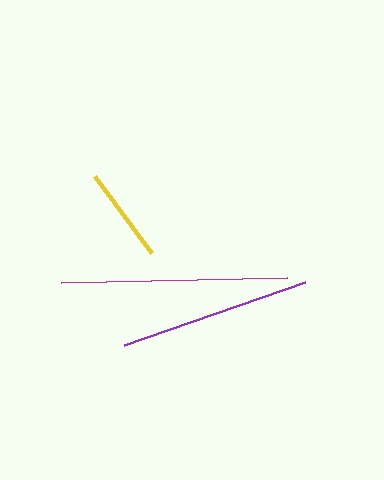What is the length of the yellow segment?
The yellow segment is approximately 95 pixels long.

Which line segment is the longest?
The magenta line is the longest at approximately 226 pixels.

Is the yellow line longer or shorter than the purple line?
The purple line is longer than the yellow line.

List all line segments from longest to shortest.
From longest to shortest: magenta, purple, yellow.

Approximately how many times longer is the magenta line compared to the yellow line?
The magenta line is approximately 2.4 times the length of the yellow line.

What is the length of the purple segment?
The purple segment is approximately 192 pixels long.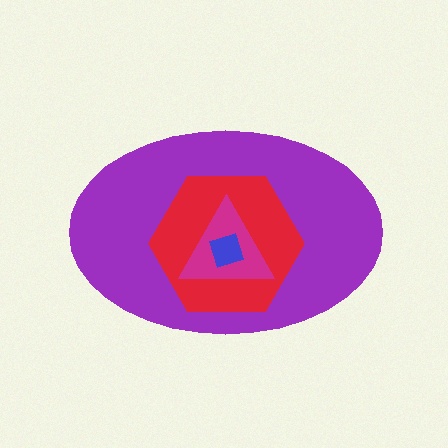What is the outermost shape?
The purple ellipse.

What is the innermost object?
The blue square.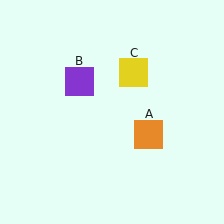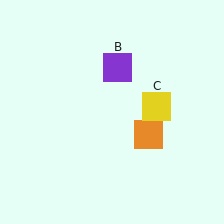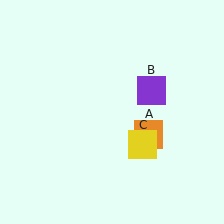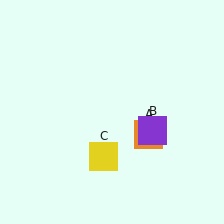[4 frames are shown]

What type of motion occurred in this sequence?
The purple square (object B), yellow square (object C) rotated clockwise around the center of the scene.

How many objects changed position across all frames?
2 objects changed position: purple square (object B), yellow square (object C).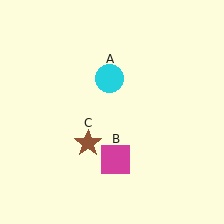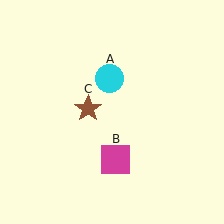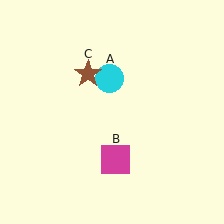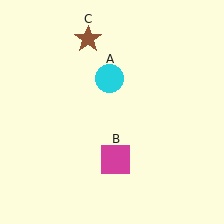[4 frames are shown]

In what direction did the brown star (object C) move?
The brown star (object C) moved up.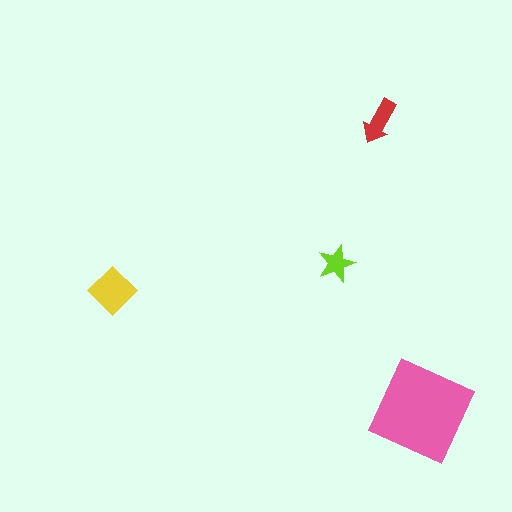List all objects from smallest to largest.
The lime star, the red arrow, the yellow diamond, the pink square.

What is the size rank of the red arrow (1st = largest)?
3rd.